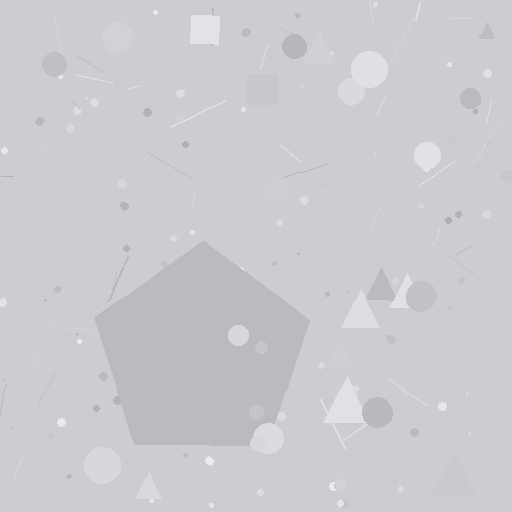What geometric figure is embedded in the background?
A pentagon is embedded in the background.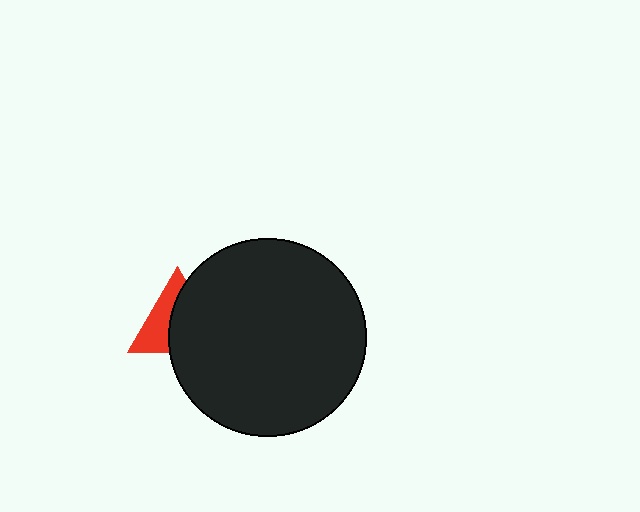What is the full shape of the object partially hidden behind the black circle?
The partially hidden object is a red triangle.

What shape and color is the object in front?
The object in front is a black circle.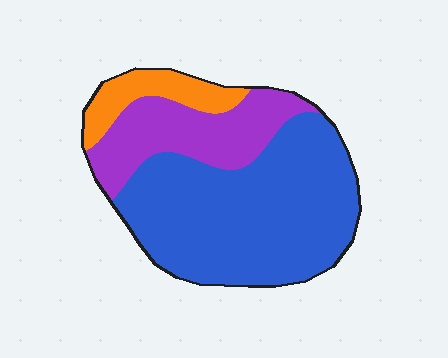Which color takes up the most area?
Blue, at roughly 65%.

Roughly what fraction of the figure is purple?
Purple covers roughly 25% of the figure.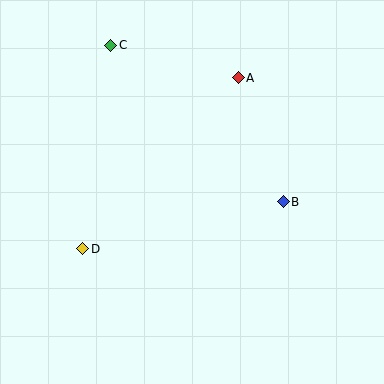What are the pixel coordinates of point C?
Point C is at (111, 45).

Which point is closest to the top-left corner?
Point C is closest to the top-left corner.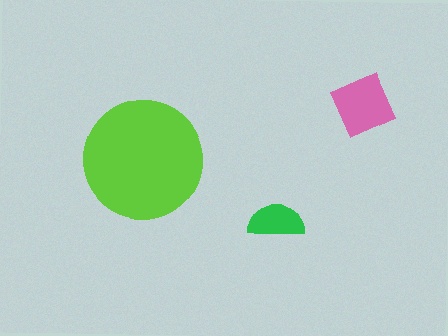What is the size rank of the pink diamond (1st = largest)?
2nd.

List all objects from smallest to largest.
The green semicircle, the pink diamond, the lime circle.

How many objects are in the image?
There are 3 objects in the image.